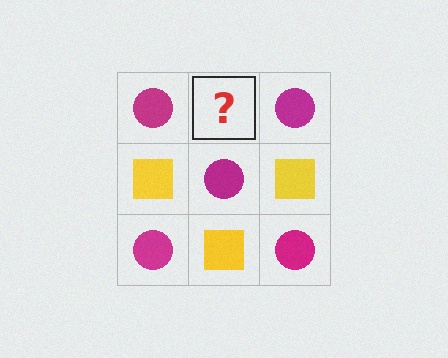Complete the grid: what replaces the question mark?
The question mark should be replaced with a yellow square.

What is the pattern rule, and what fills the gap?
The rule is that it alternates magenta circle and yellow square in a checkerboard pattern. The gap should be filled with a yellow square.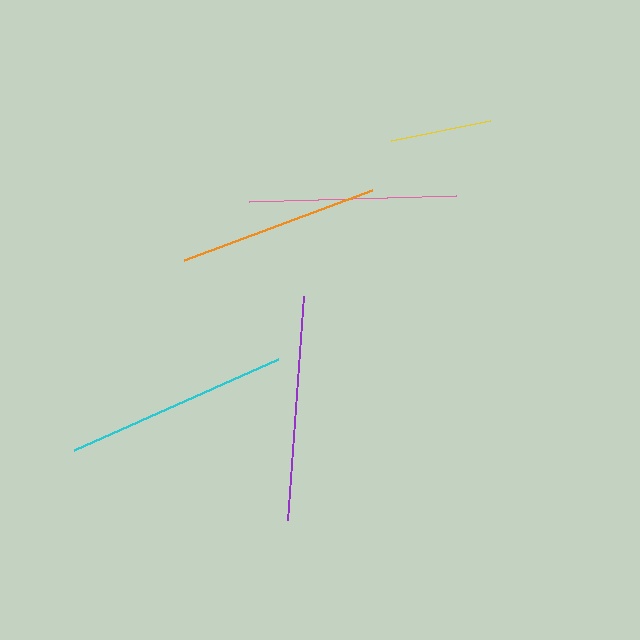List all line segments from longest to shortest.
From longest to shortest: purple, cyan, pink, orange, yellow.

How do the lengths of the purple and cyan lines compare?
The purple and cyan lines are approximately the same length.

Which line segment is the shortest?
The yellow line is the shortest at approximately 101 pixels.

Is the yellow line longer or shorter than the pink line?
The pink line is longer than the yellow line.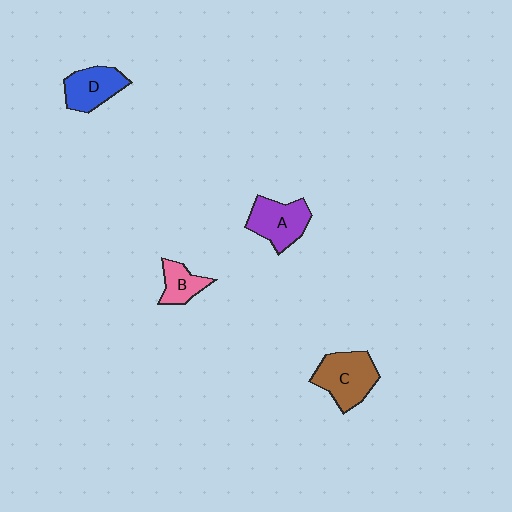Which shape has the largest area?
Shape C (brown).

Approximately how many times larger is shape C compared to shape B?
Approximately 1.9 times.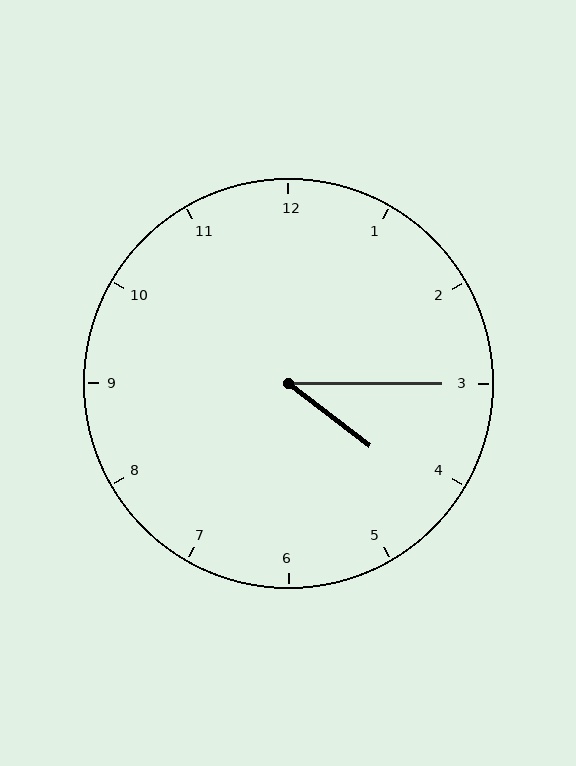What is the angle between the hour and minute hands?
Approximately 38 degrees.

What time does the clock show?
4:15.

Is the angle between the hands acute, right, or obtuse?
It is acute.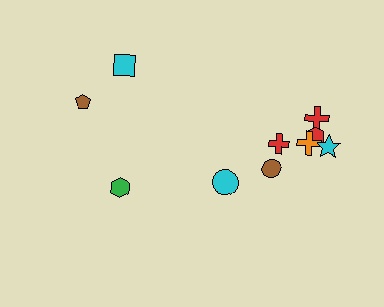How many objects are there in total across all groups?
There are 10 objects.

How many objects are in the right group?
There are 7 objects.